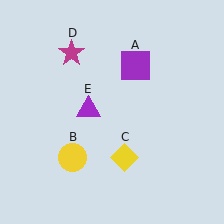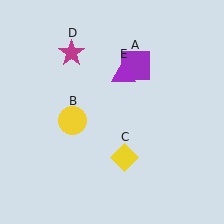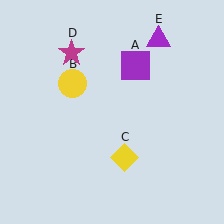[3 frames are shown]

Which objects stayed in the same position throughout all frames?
Purple square (object A) and yellow diamond (object C) and magenta star (object D) remained stationary.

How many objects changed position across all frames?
2 objects changed position: yellow circle (object B), purple triangle (object E).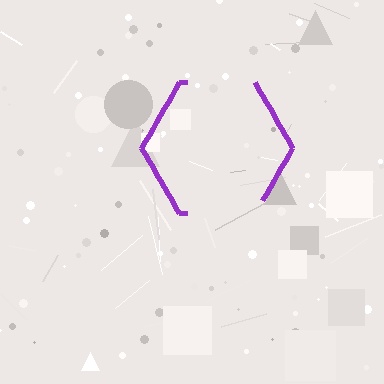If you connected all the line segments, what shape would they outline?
They would outline a hexagon.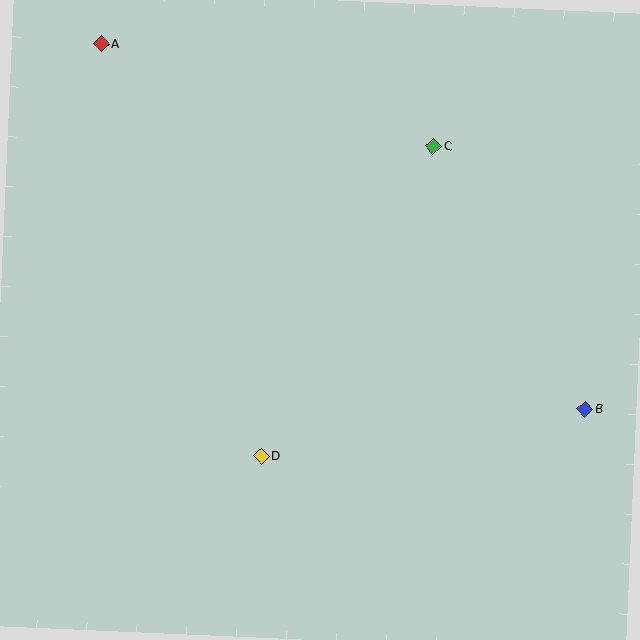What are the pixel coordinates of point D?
Point D is at (261, 456).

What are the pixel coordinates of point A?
Point A is at (101, 43).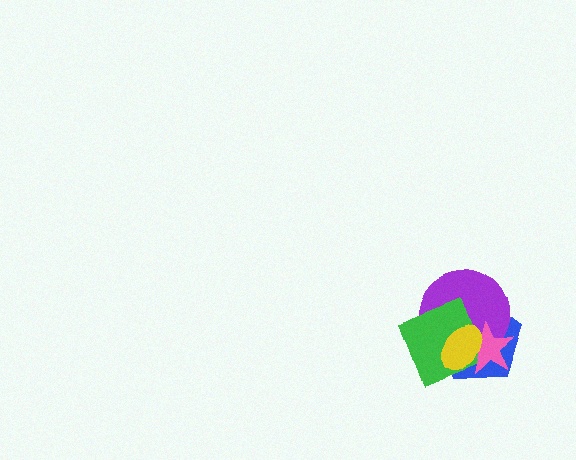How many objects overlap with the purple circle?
4 objects overlap with the purple circle.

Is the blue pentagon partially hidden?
Yes, it is partially covered by another shape.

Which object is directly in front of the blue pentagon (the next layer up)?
The purple circle is directly in front of the blue pentagon.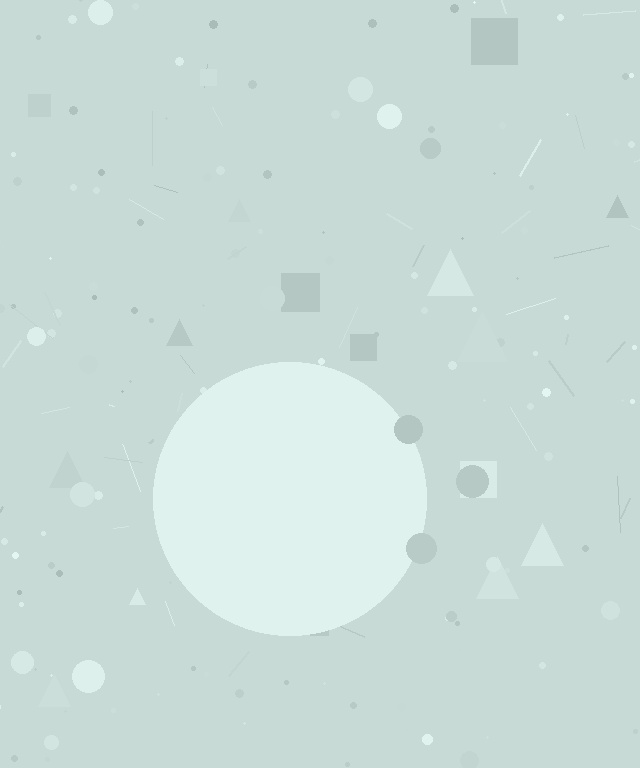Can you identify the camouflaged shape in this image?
The camouflaged shape is a circle.